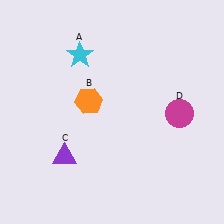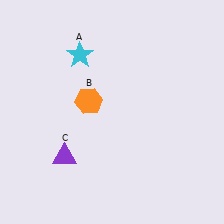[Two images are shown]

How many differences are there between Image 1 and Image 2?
There is 1 difference between the two images.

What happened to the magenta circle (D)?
The magenta circle (D) was removed in Image 2. It was in the bottom-right area of Image 1.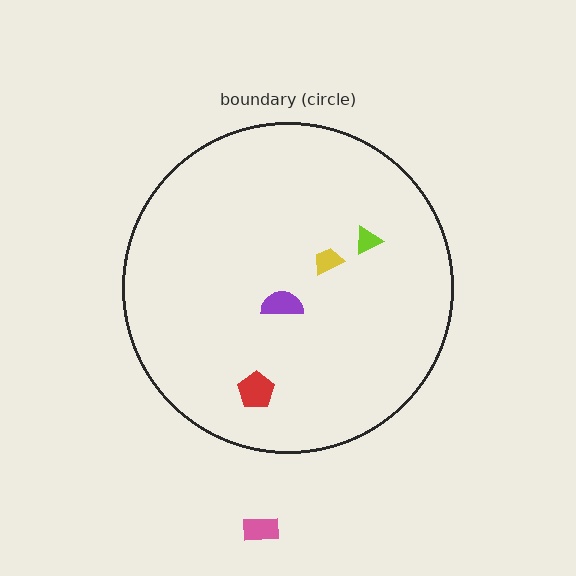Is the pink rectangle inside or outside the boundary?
Outside.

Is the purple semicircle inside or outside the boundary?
Inside.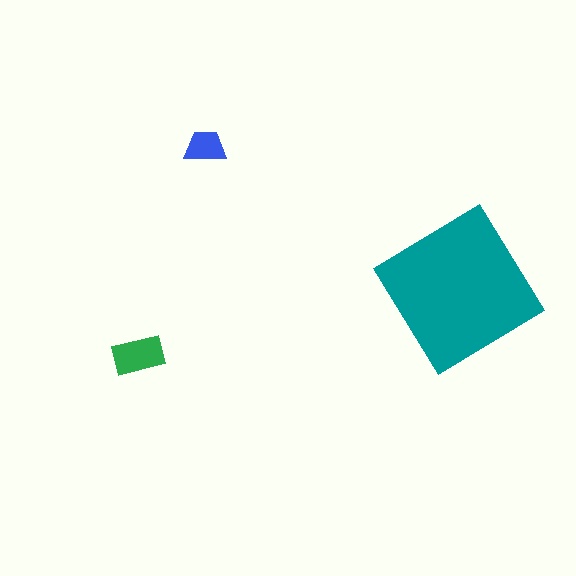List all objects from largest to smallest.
The teal diamond, the green rectangle, the blue trapezoid.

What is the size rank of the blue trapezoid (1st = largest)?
3rd.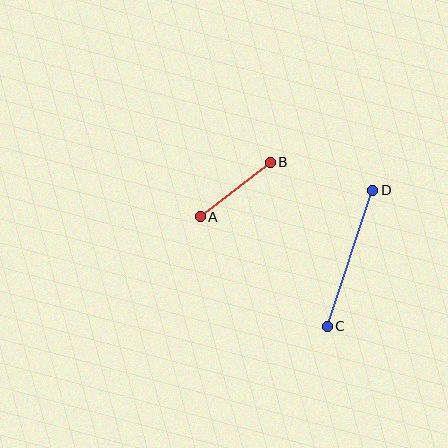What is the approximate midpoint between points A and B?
The midpoint is at approximately (235, 190) pixels.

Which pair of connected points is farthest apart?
Points C and D are farthest apart.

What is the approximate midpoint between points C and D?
The midpoint is at approximately (350, 258) pixels.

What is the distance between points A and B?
The distance is approximately 89 pixels.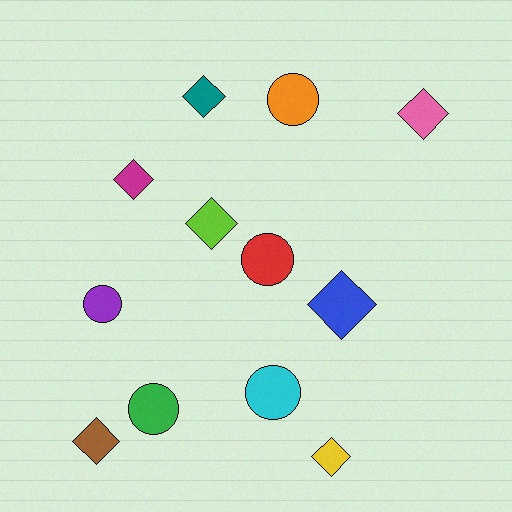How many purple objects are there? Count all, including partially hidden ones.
There is 1 purple object.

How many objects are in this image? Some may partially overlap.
There are 12 objects.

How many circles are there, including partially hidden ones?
There are 5 circles.